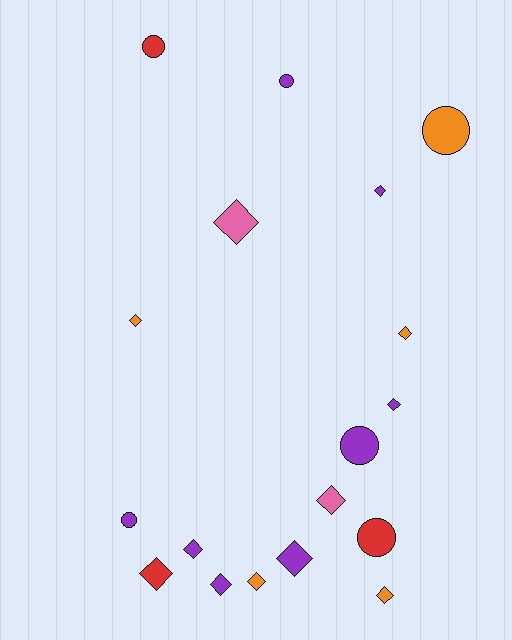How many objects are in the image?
There are 18 objects.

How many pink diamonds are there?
There are 2 pink diamonds.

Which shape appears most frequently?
Diamond, with 12 objects.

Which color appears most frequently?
Purple, with 8 objects.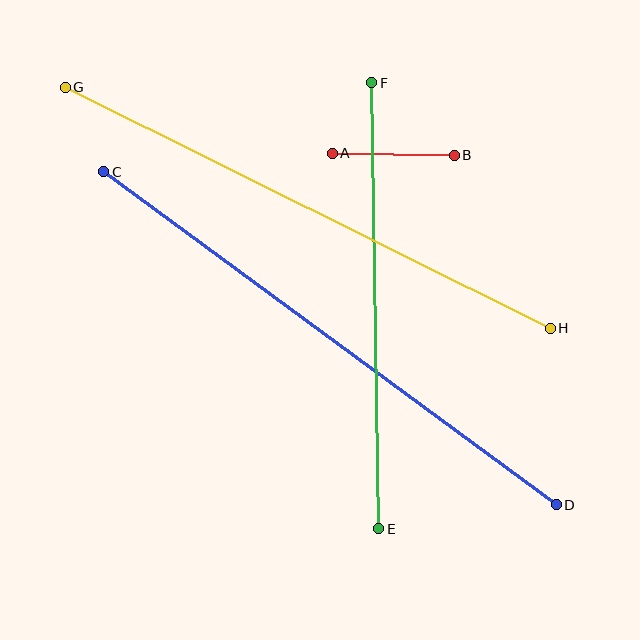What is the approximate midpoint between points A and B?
The midpoint is at approximately (393, 154) pixels.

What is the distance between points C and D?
The distance is approximately 562 pixels.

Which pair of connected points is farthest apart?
Points C and D are farthest apart.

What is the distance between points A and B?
The distance is approximately 122 pixels.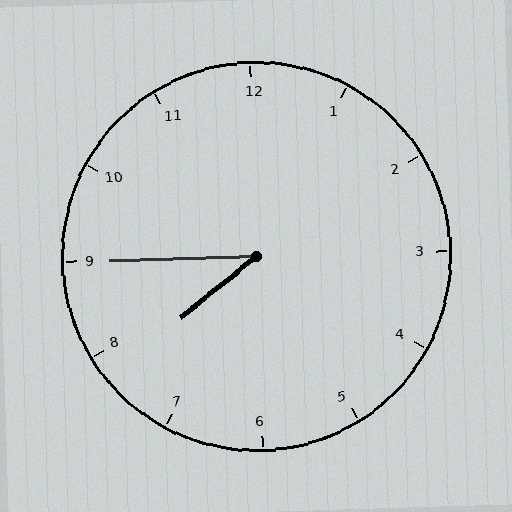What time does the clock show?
7:45.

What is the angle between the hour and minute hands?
Approximately 38 degrees.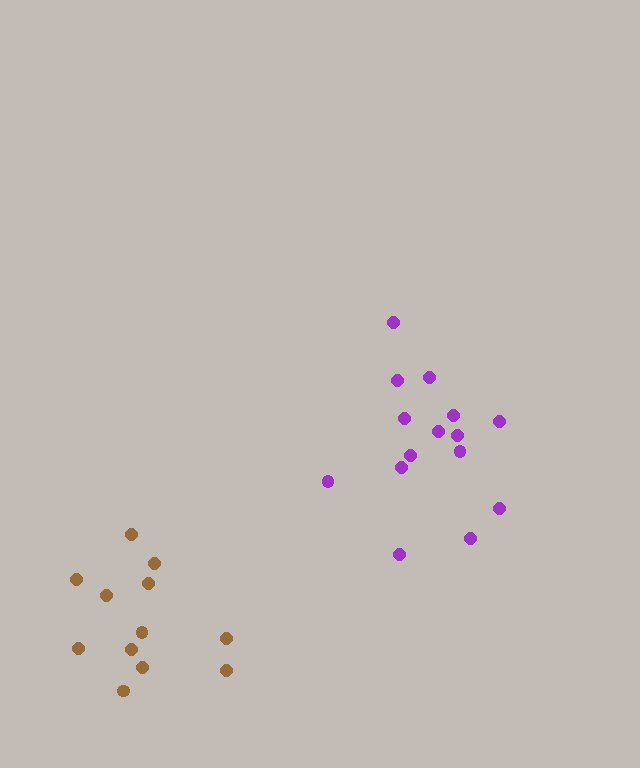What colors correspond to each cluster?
The clusters are colored: purple, brown.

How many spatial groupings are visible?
There are 2 spatial groupings.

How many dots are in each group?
Group 1: 15 dots, Group 2: 12 dots (27 total).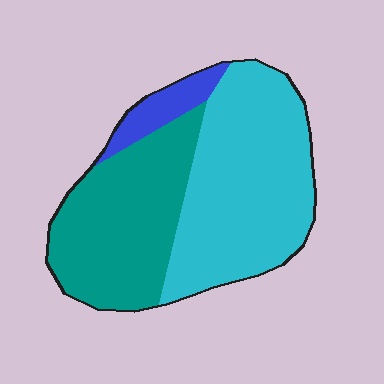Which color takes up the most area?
Cyan, at roughly 50%.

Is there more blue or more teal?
Teal.